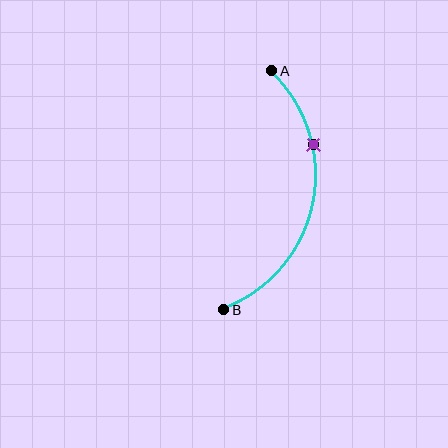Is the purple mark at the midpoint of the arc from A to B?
No. The purple mark lies on the arc but is closer to endpoint A. The arc midpoint would be at the point on the curve equidistant along the arc from both A and B.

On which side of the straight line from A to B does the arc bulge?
The arc bulges to the right of the straight line connecting A and B.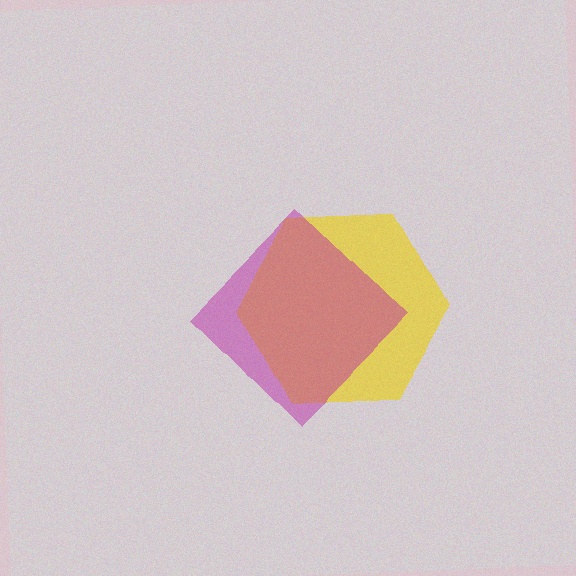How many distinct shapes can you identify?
There are 2 distinct shapes: a yellow hexagon, a magenta diamond.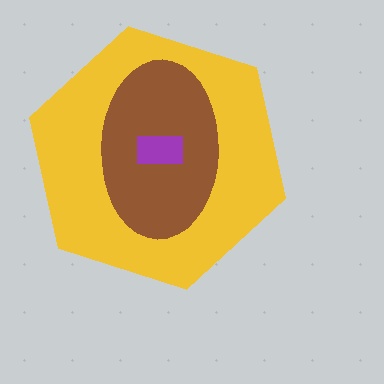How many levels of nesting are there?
3.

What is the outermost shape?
The yellow hexagon.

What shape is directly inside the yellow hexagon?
The brown ellipse.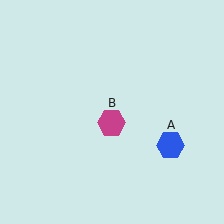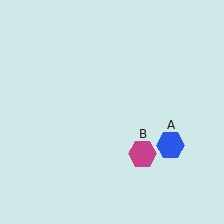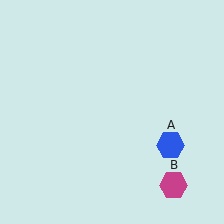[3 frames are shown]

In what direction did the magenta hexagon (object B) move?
The magenta hexagon (object B) moved down and to the right.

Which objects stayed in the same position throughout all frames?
Blue hexagon (object A) remained stationary.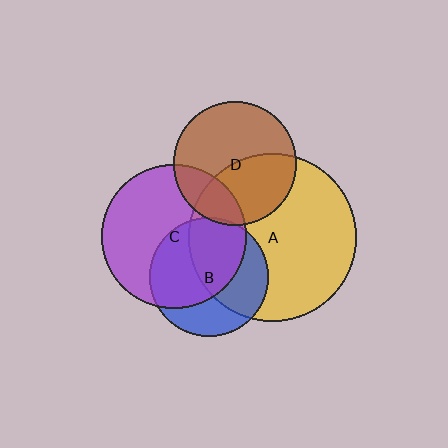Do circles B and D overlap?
Yes.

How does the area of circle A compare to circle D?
Approximately 1.8 times.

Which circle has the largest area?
Circle A (yellow).